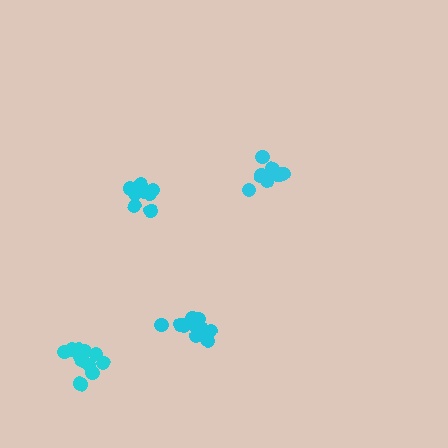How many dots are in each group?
Group 1: 10 dots, Group 2: 8 dots, Group 3: 11 dots, Group 4: 10 dots (39 total).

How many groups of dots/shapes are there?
There are 4 groups.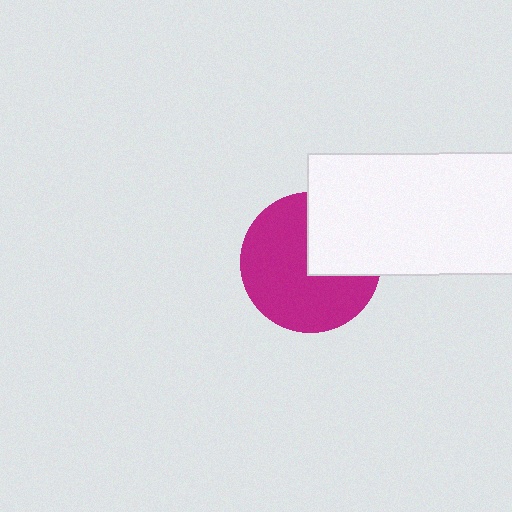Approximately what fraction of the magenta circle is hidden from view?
Roughly 32% of the magenta circle is hidden behind the white rectangle.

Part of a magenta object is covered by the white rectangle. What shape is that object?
It is a circle.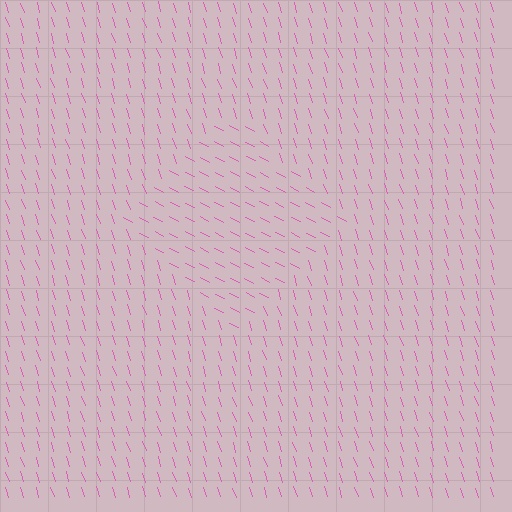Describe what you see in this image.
The image is filled with small pink line segments. A diamond region in the image has lines oriented differently from the surrounding lines, creating a visible texture boundary.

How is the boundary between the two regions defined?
The boundary is defined purely by a change in line orientation (approximately 45 degrees difference). All lines are the same color and thickness.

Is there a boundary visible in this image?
Yes, there is a texture boundary formed by a change in line orientation.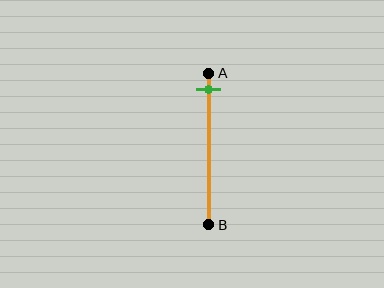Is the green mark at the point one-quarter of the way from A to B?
No, the mark is at about 10% from A, not at the 25% one-quarter point.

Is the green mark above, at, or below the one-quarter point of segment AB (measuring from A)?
The green mark is above the one-quarter point of segment AB.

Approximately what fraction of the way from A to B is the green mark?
The green mark is approximately 10% of the way from A to B.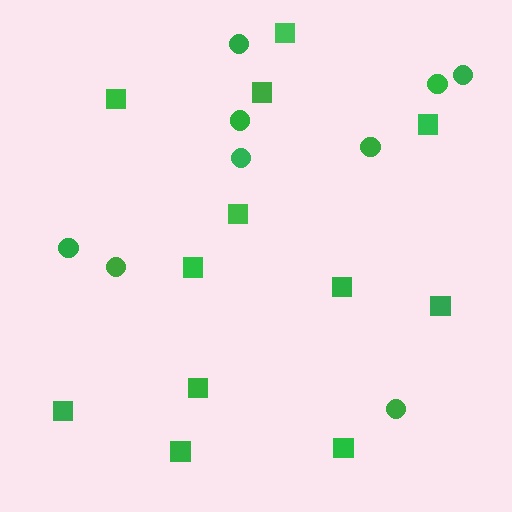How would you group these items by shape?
There are 2 groups: one group of squares (12) and one group of circles (9).